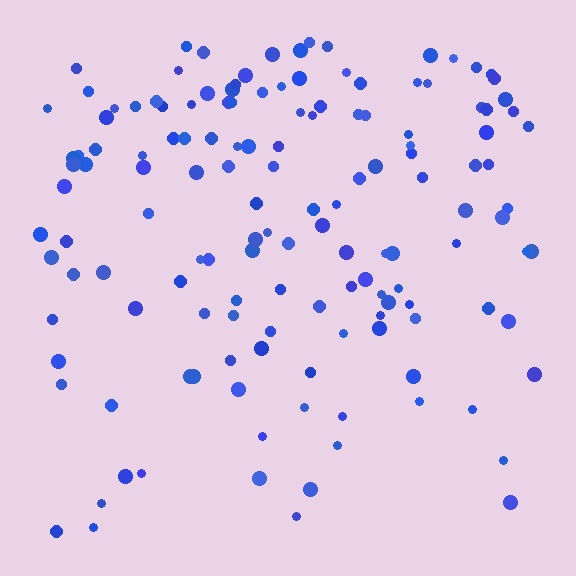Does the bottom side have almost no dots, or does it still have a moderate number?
Still a moderate number, just noticeably fewer than the top.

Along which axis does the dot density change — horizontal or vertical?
Vertical.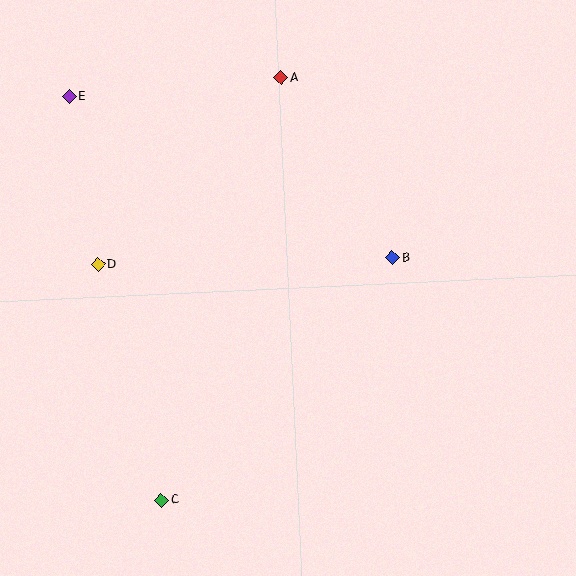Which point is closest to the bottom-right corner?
Point B is closest to the bottom-right corner.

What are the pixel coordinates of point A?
Point A is at (281, 78).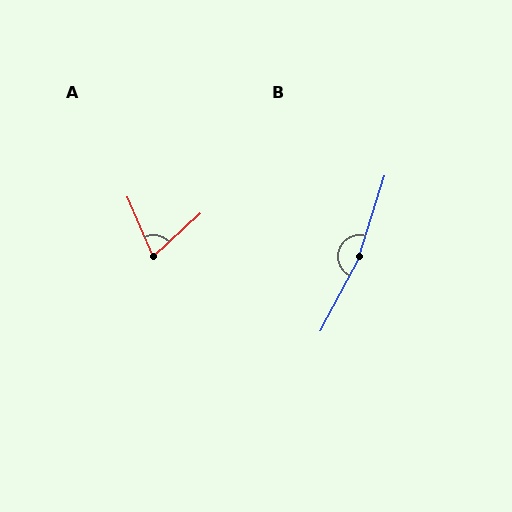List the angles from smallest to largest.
A (71°), B (169°).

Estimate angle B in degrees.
Approximately 169 degrees.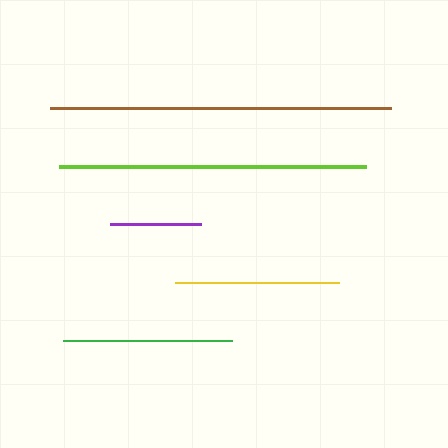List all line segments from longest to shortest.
From longest to shortest: brown, lime, green, yellow, purple.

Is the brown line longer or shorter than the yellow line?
The brown line is longer than the yellow line.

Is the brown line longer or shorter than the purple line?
The brown line is longer than the purple line.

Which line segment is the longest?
The brown line is the longest at approximately 341 pixels.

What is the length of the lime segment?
The lime segment is approximately 307 pixels long.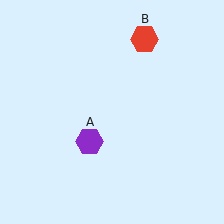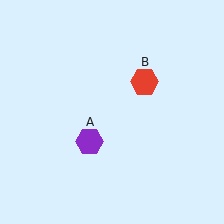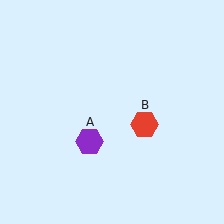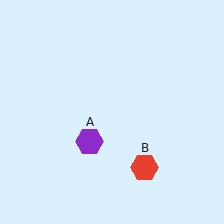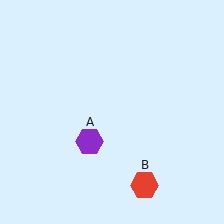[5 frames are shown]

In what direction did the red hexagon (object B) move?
The red hexagon (object B) moved down.